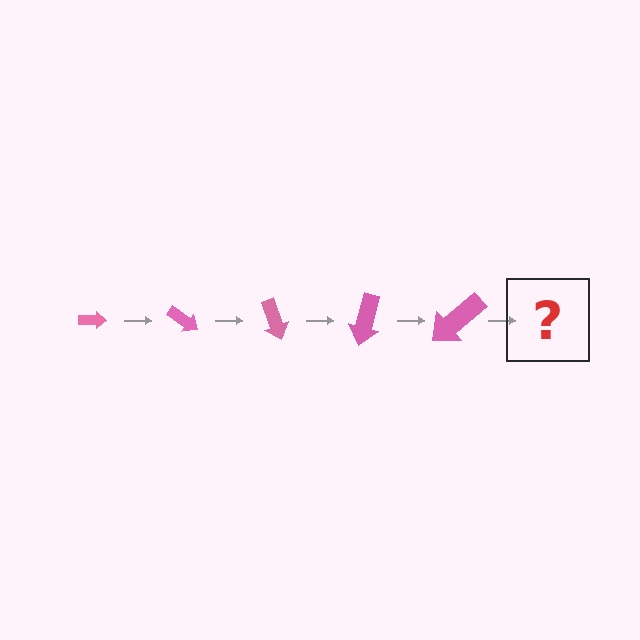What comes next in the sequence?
The next element should be an arrow, larger than the previous one and rotated 175 degrees from the start.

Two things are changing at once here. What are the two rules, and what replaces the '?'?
The two rules are that the arrow grows larger each step and it rotates 35 degrees each step. The '?' should be an arrow, larger than the previous one and rotated 175 degrees from the start.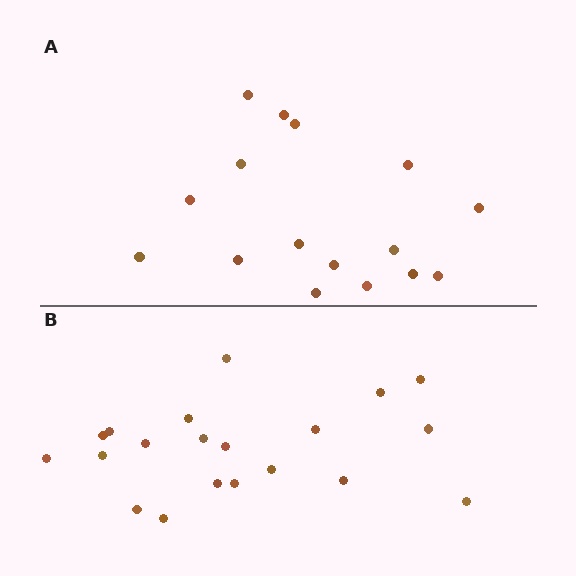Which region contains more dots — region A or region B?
Region B (the bottom region) has more dots.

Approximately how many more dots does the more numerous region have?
Region B has about 4 more dots than region A.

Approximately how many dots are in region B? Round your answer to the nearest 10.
About 20 dots.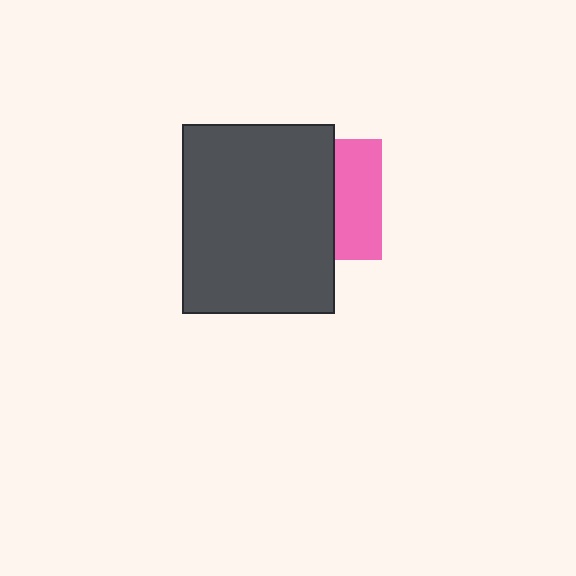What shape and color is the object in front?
The object in front is a dark gray rectangle.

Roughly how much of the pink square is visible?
A small part of it is visible (roughly 38%).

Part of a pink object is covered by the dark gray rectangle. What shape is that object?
It is a square.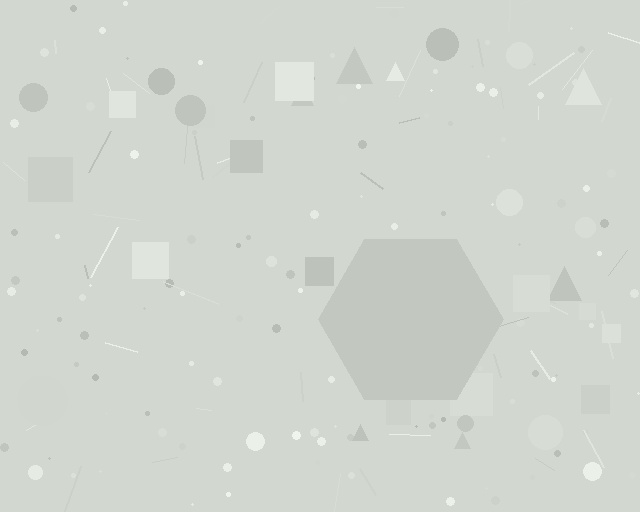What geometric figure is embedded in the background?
A hexagon is embedded in the background.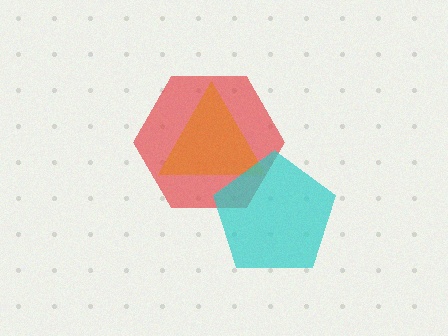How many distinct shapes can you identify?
There are 3 distinct shapes: a red hexagon, an orange triangle, a cyan pentagon.